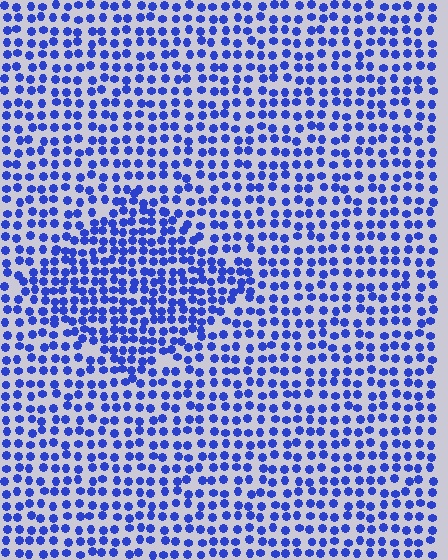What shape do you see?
I see a diamond.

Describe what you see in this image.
The image contains small blue elements arranged at two different densities. A diamond-shaped region is visible where the elements are more densely packed than the surrounding area.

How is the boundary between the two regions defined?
The boundary is defined by a change in element density (approximately 1.5x ratio). All elements are the same color, size, and shape.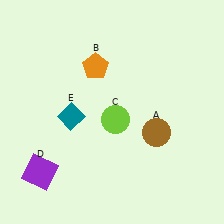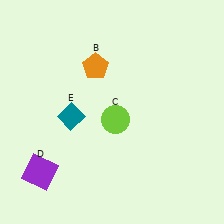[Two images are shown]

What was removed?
The brown circle (A) was removed in Image 2.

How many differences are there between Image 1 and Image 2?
There is 1 difference between the two images.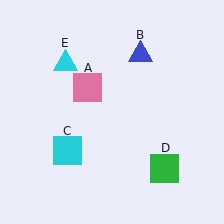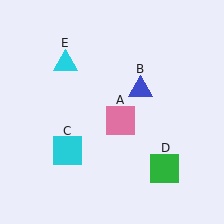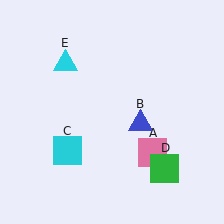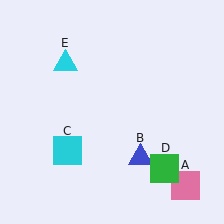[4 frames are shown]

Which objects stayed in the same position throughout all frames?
Cyan square (object C) and green square (object D) and cyan triangle (object E) remained stationary.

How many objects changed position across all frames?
2 objects changed position: pink square (object A), blue triangle (object B).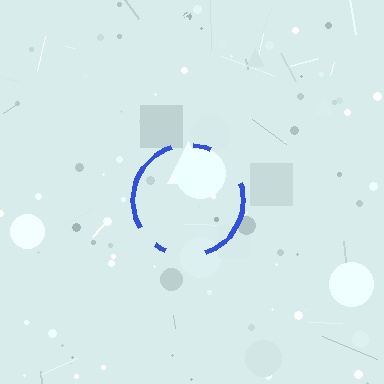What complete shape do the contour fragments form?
The contour fragments form a circle.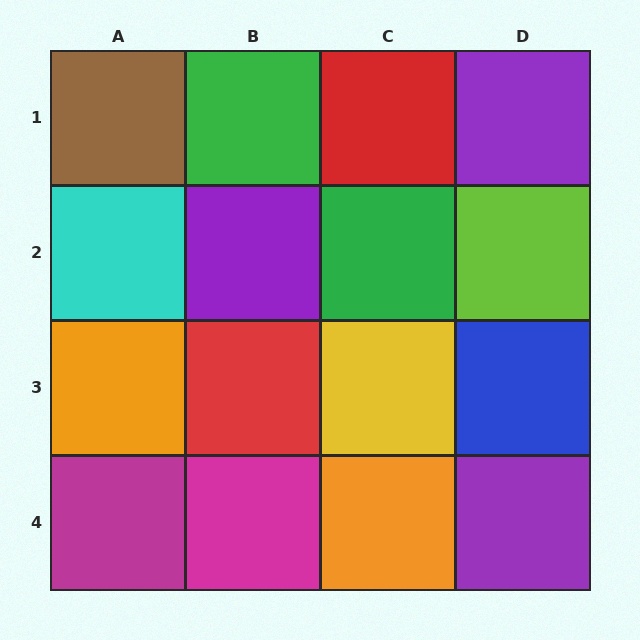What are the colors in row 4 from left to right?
Magenta, magenta, orange, purple.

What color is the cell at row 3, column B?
Red.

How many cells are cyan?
1 cell is cyan.